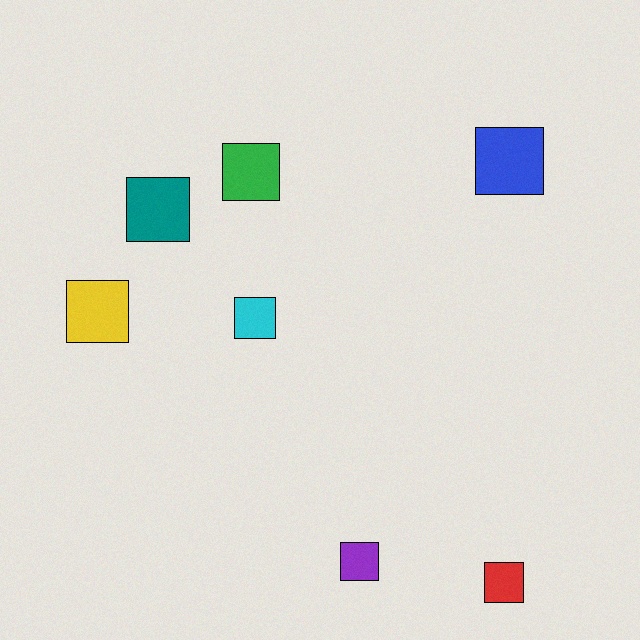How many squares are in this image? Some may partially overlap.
There are 7 squares.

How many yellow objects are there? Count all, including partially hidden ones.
There is 1 yellow object.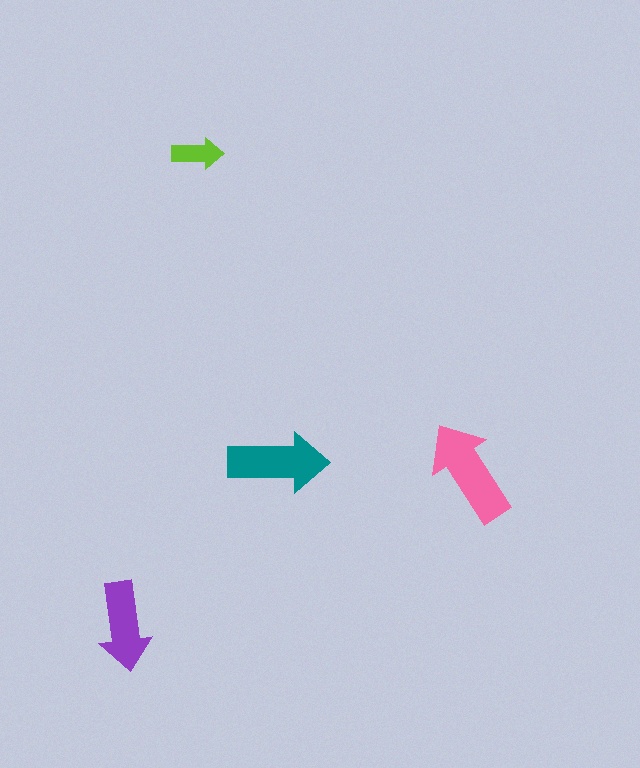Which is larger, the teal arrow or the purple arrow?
The teal one.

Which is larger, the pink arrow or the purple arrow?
The pink one.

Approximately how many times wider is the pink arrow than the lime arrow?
About 2 times wider.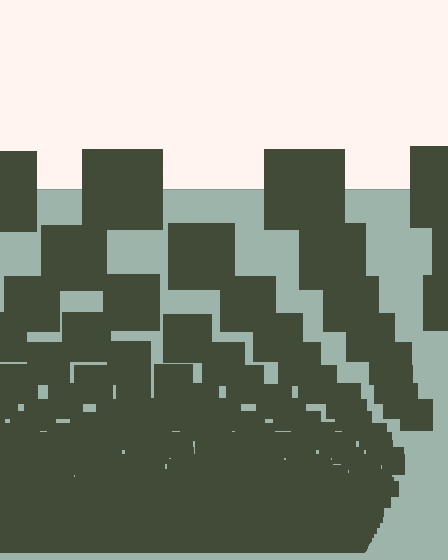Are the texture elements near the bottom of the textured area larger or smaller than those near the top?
Smaller. The gradient is inverted — elements near the bottom are smaller and denser.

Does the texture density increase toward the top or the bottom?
Density increases toward the bottom.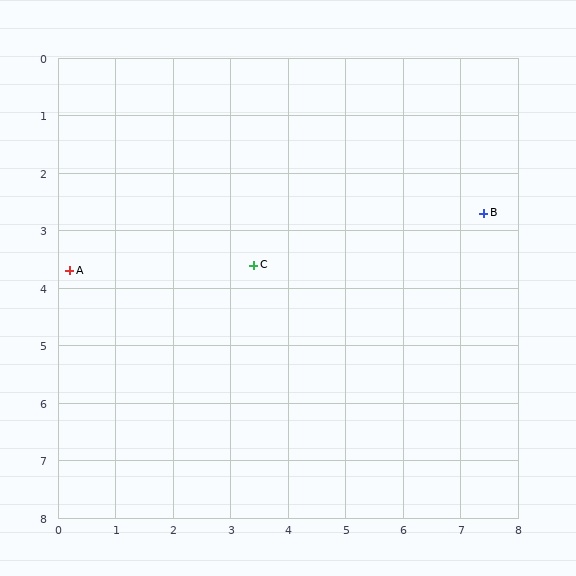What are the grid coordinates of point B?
Point B is at approximately (7.4, 2.7).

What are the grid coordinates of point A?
Point A is at approximately (0.2, 3.7).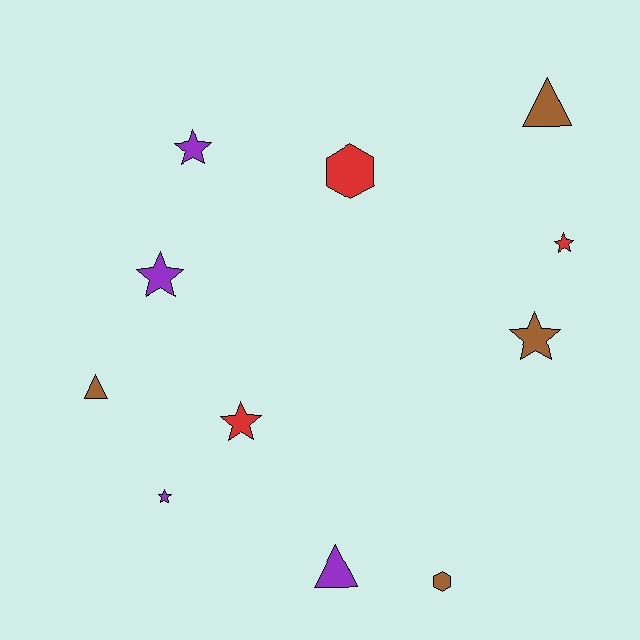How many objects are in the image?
There are 11 objects.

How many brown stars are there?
There is 1 brown star.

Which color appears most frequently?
Brown, with 4 objects.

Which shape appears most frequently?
Star, with 6 objects.